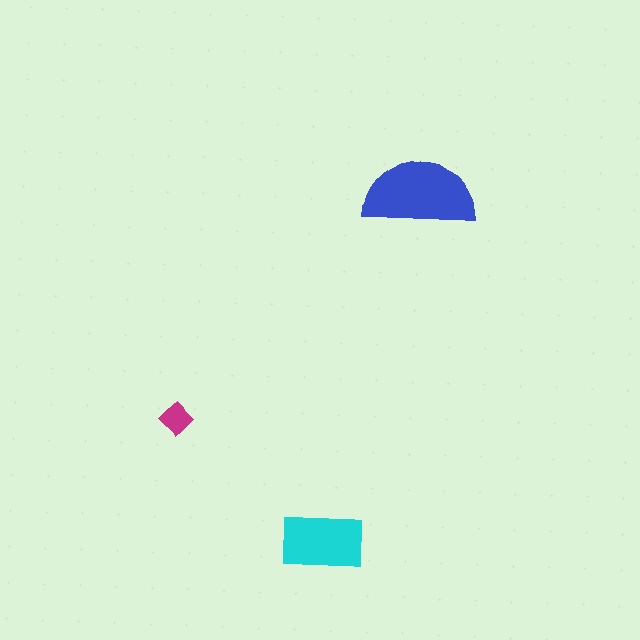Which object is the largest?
The blue semicircle.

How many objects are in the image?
There are 3 objects in the image.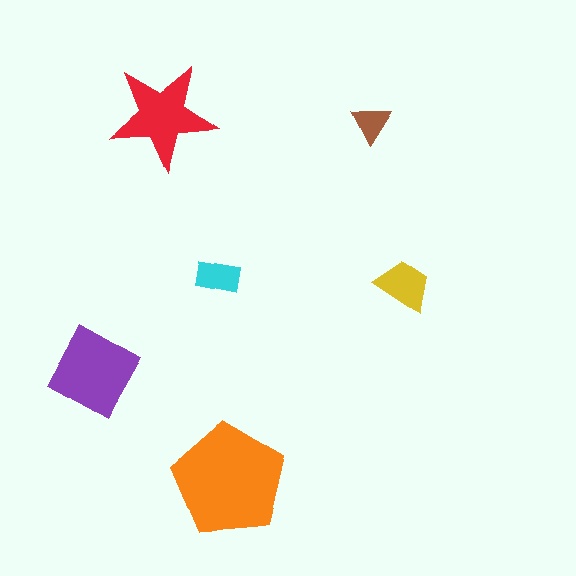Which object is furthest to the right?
The yellow trapezoid is rightmost.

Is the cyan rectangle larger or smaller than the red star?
Smaller.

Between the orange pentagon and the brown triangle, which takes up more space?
The orange pentagon.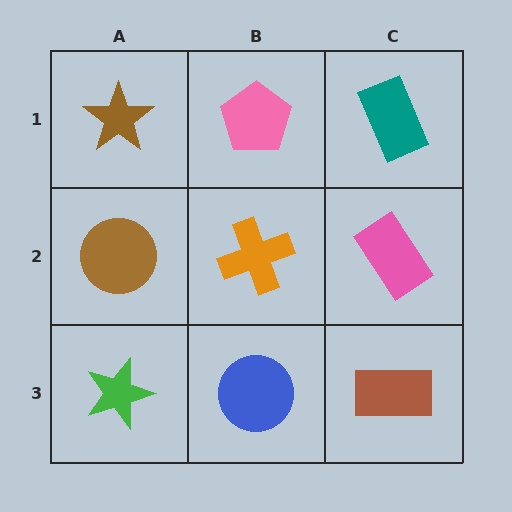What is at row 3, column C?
A brown rectangle.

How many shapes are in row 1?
3 shapes.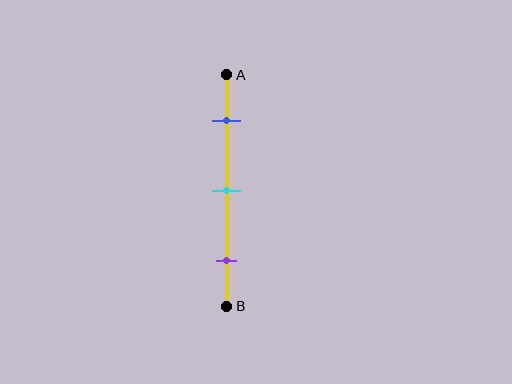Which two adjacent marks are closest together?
The blue and cyan marks are the closest adjacent pair.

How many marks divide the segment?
There are 3 marks dividing the segment.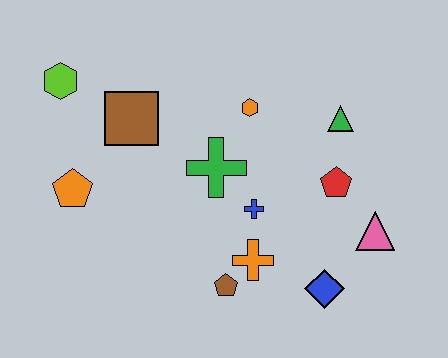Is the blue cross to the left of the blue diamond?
Yes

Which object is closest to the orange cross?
The brown pentagon is closest to the orange cross.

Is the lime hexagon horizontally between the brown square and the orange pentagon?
No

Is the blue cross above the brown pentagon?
Yes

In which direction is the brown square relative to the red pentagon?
The brown square is to the left of the red pentagon.